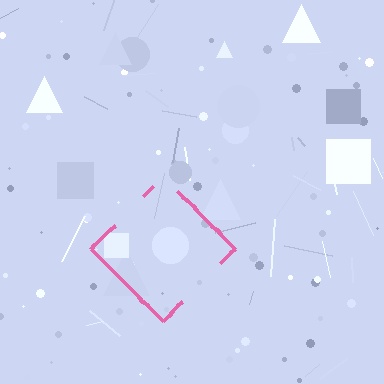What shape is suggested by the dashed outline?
The dashed outline suggests a diamond.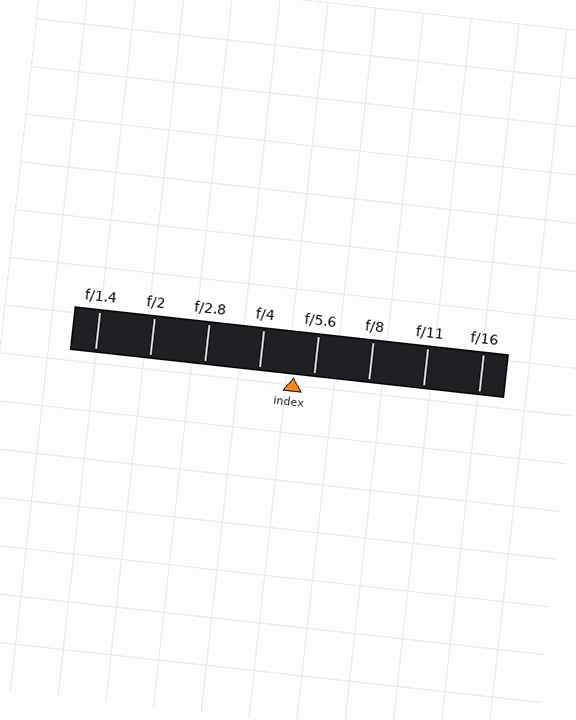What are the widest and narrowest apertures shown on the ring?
The widest aperture shown is f/1.4 and the narrowest is f/16.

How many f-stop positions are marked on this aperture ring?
There are 8 f-stop positions marked.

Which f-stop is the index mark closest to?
The index mark is closest to f/5.6.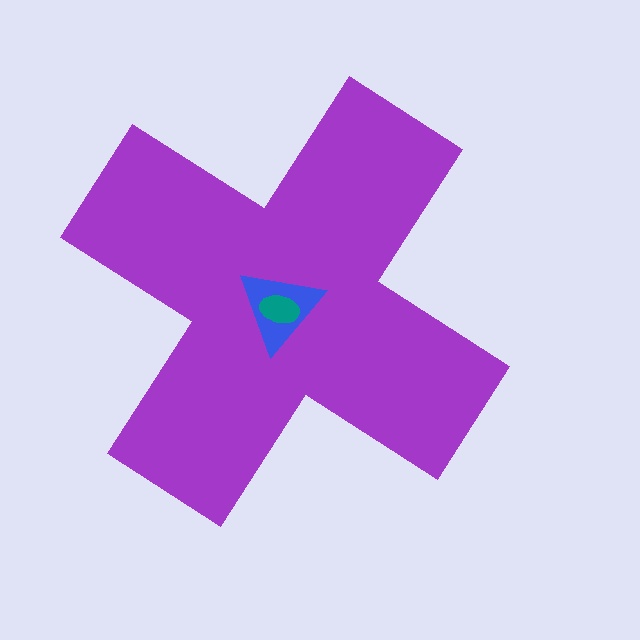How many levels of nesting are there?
3.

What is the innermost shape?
The teal ellipse.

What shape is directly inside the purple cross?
The blue triangle.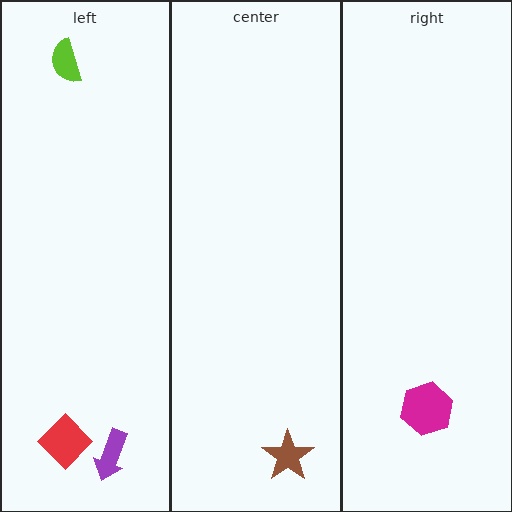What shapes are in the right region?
The magenta hexagon.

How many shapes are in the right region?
1.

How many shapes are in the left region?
3.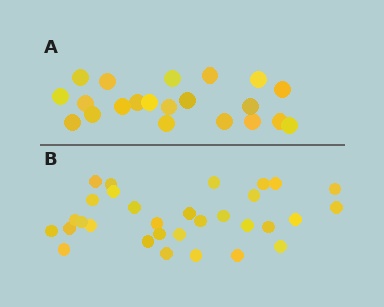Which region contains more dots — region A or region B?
Region B (the bottom region) has more dots.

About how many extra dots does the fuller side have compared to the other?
Region B has roughly 10 or so more dots than region A.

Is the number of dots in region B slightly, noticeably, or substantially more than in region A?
Region B has substantially more. The ratio is roughly 1.5 to 1.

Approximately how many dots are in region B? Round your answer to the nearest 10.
About 30 dots. (The exact count is 31, which rounds to 30.)